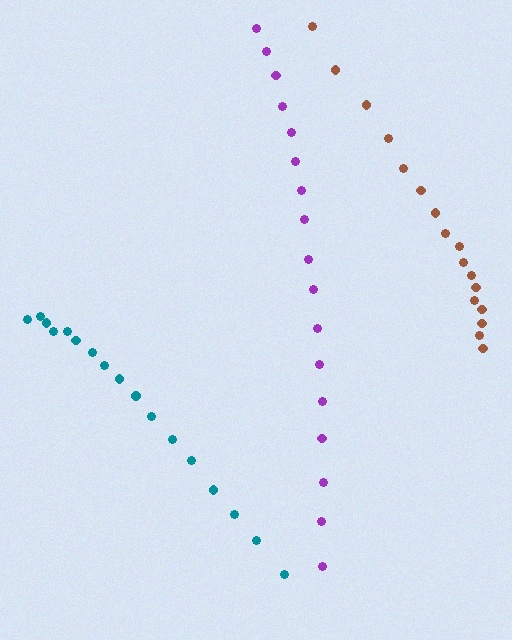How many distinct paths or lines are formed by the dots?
There are 3 distinct paths.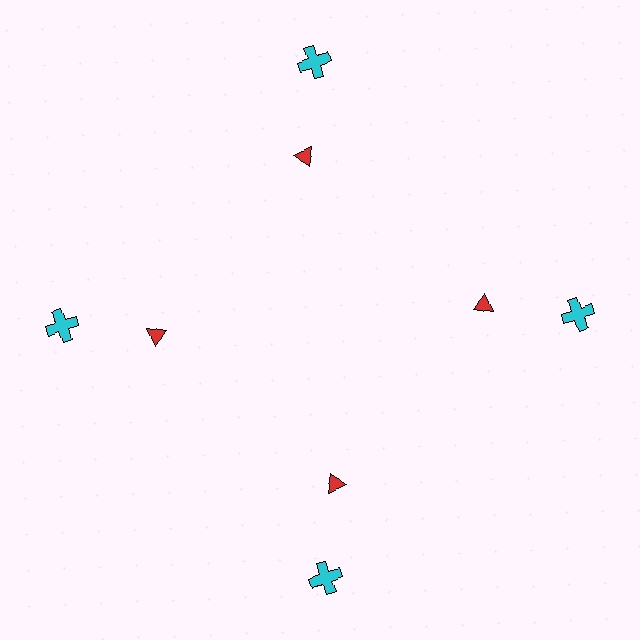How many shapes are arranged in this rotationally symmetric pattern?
There are 8 shapes, arranged in 4 groups of 2.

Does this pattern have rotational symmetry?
Yes, this pattern has 4-fold rotational symmetry. It looks the same after rotating 90 degrees around the center.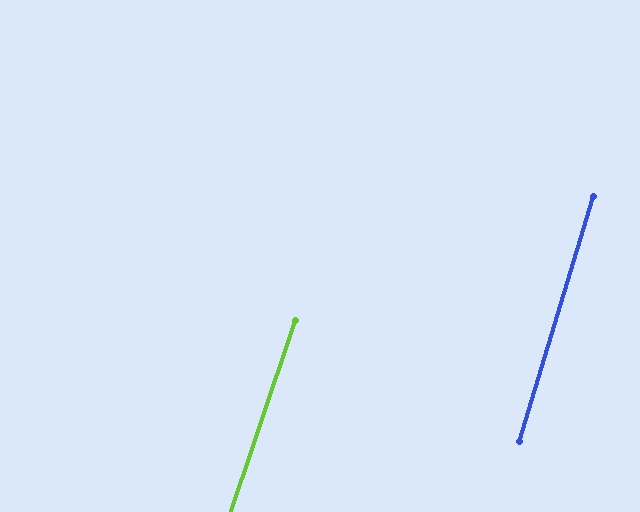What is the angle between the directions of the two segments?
Approximately 2 degrees.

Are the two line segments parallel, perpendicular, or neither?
Parallel — their directions differ by only 1.9°.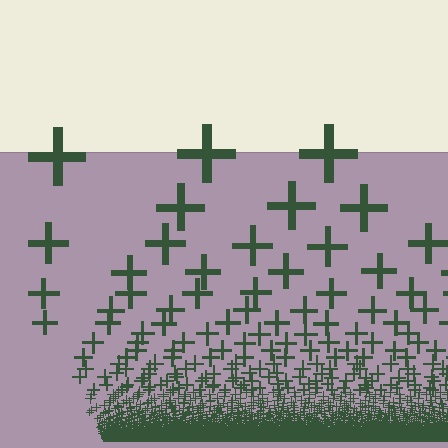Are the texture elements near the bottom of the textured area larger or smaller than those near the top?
Smaller. The gradient is inverted — elements near the bottom are smaller and denser.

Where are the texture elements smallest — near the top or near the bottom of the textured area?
Near the bottom.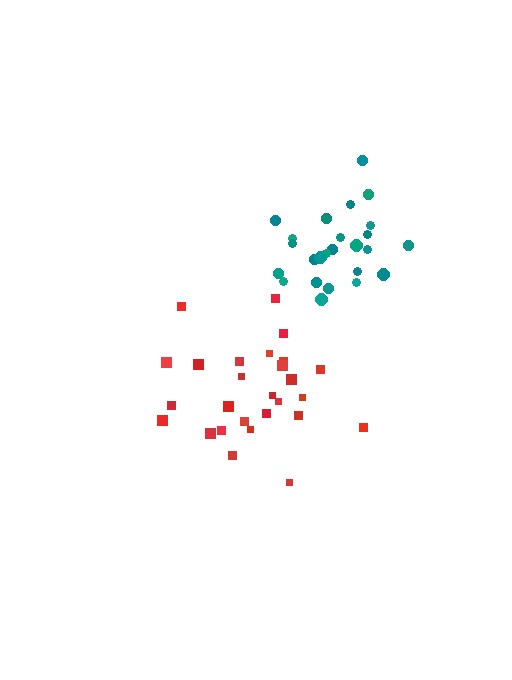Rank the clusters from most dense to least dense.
teal, red.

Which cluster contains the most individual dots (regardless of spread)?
Red (27).